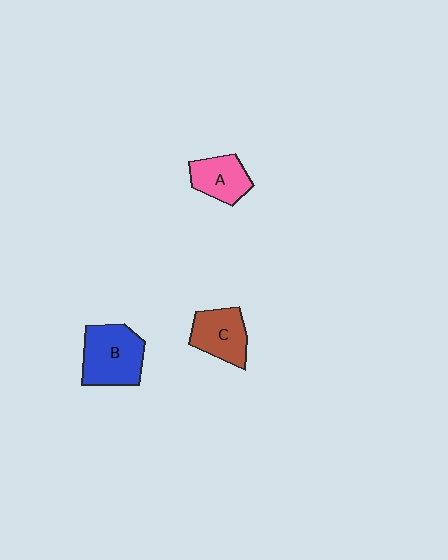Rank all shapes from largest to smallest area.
From largest to smallest: B (blue), C (brown), A (pink).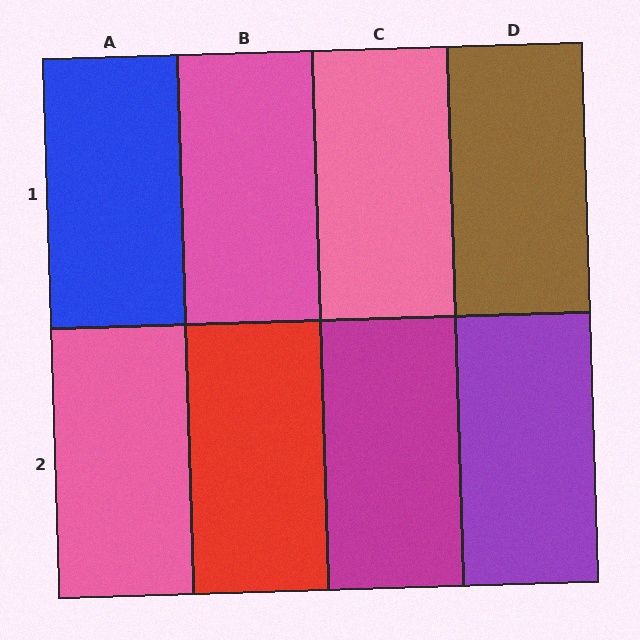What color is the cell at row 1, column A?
Blue.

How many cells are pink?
3 cells are pink.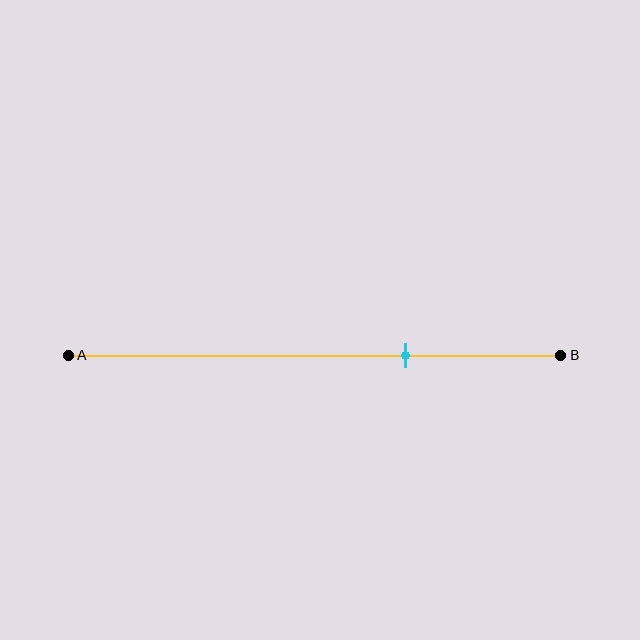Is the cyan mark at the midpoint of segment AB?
No, the mark is at about 70% from A, not at the 50% midpoint.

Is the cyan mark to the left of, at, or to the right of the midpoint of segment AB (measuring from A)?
The cyan mark is to the right of the midpoint of segment AB.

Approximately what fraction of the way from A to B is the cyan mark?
The cyan mark is approximately 70% of the way from A to B.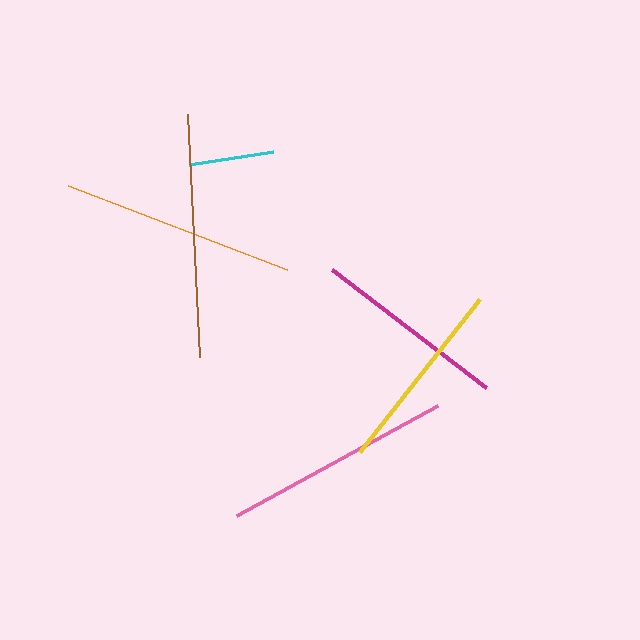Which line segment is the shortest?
The cyan line is the shortest at approximately 85 pixels.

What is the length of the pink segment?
The pink segment is approximately 229 pixels long.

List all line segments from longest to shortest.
From longest to shortest: brown, orange, pink, yellow, magenta, cyan.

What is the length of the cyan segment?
The cyan segment is approximately 85 pixels long.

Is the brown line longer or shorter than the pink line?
The brown line is longer than the pink line.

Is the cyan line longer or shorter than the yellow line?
The yellow line is longer than the cyan line.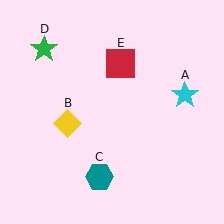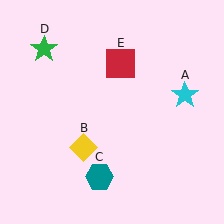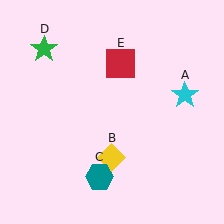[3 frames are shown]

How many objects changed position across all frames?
1 object changed position: yellow diamond (object B).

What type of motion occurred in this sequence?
The yellow diamond (object B) rotated counterclockwise around the center of the scene.